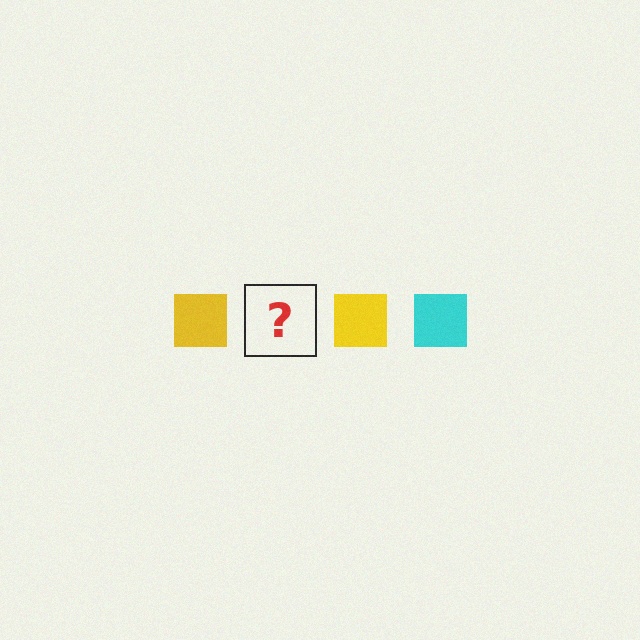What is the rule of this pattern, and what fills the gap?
The rule is that the pattern cycles through yellow, cyan squares. The gap should be filled with a cyan square.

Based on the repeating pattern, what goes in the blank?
The blank should be a cyan square.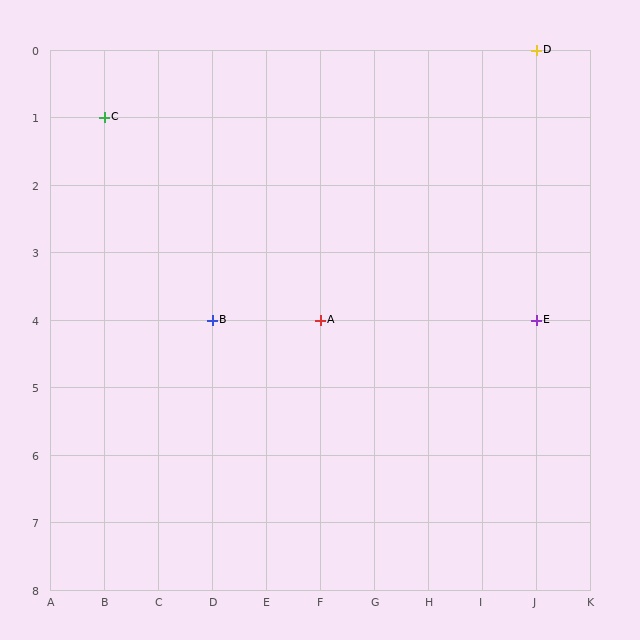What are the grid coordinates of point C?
Point C is at grid coordinates (B, 1).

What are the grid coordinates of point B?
Point B is at grid coordinates (D, 4).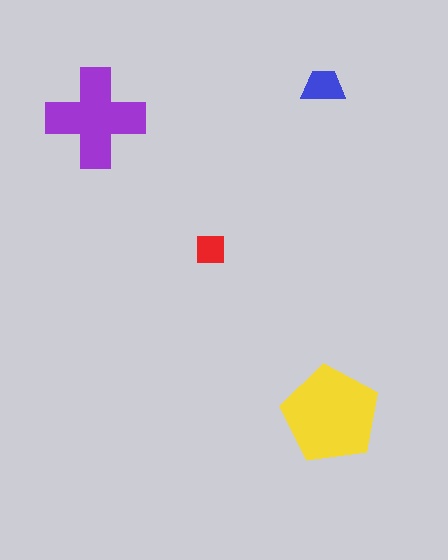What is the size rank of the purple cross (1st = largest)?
2nd.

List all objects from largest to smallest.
The yellow pentagon, the purple cross, the blue trapezoid, the red square.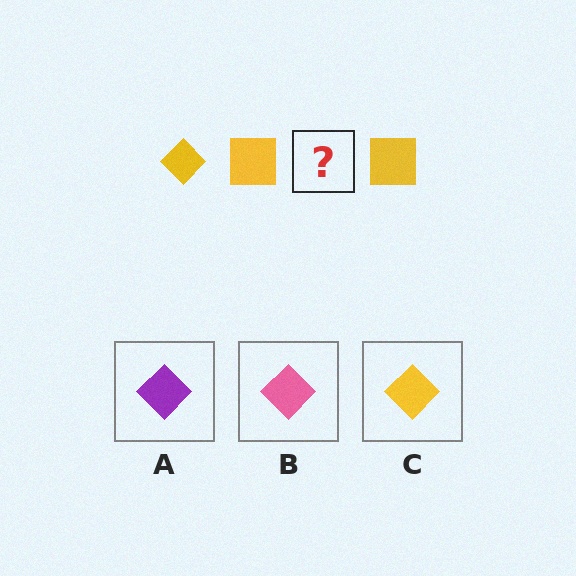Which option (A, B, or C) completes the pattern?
C.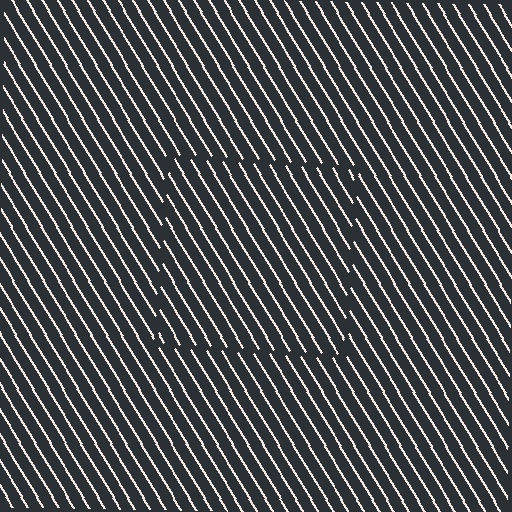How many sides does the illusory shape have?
4 sides — the line-ends trace a square.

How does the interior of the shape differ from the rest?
The interior of the shape contains the same grating, shifted by half a period — the contour is defined by the phase discontinuity where line-ends from the inner and outer gratings abut.